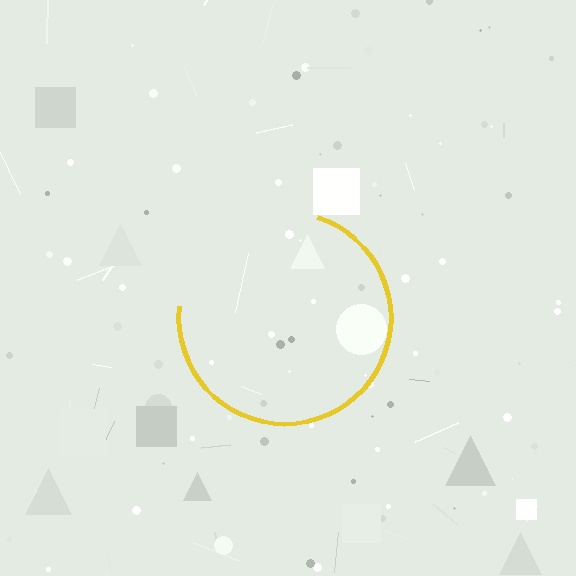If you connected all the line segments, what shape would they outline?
They would outline a circle.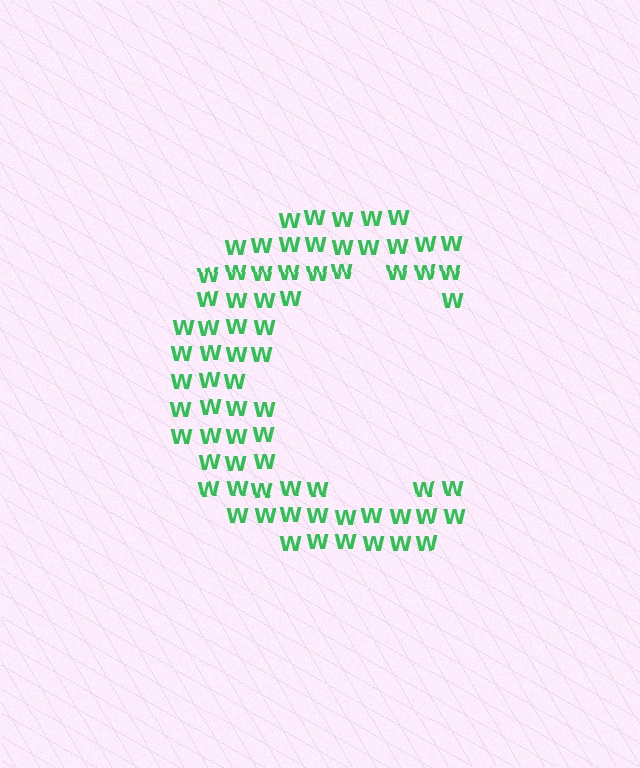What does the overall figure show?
The overall figure shows the letter C.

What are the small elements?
The small elements are letter W's.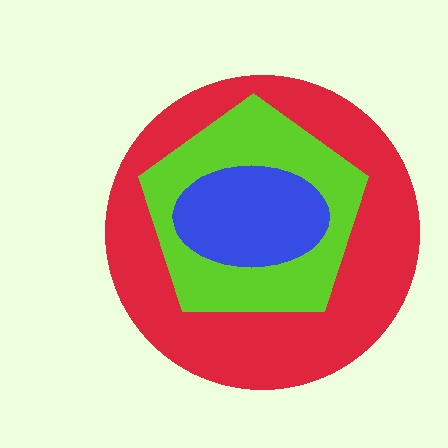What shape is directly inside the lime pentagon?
The blue ellipse.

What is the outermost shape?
The red circle.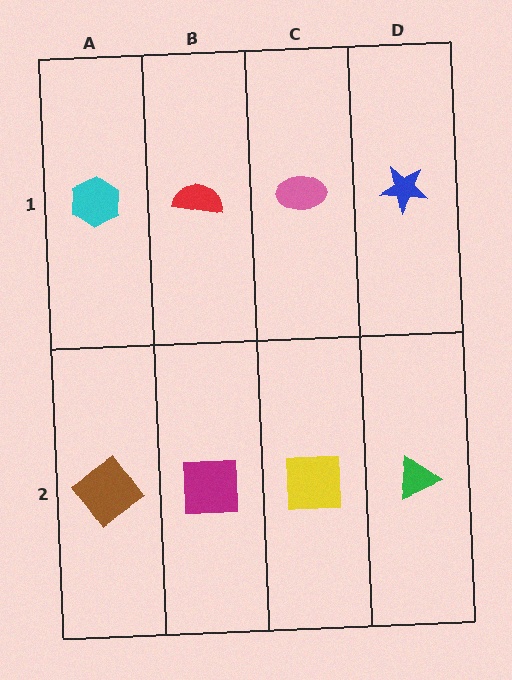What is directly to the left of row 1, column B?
A cyan hexagon.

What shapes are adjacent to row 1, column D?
A green triangle (row 2, column D), a pink ellipse (row 1, column C).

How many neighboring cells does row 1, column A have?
2.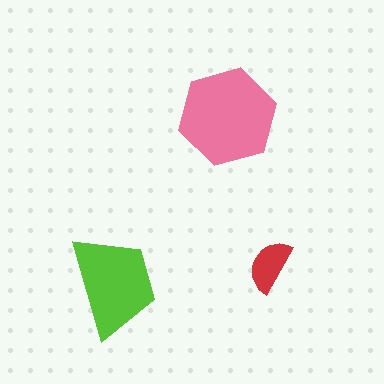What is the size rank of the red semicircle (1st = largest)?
3rd.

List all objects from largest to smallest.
The pink hexagon, the lime trapezoid, the red semicircle.